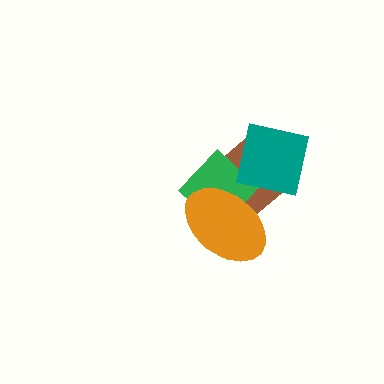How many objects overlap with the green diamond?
3 objects overlap with the green diamond.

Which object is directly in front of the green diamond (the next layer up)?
The teal square is directly in front of the green diamond.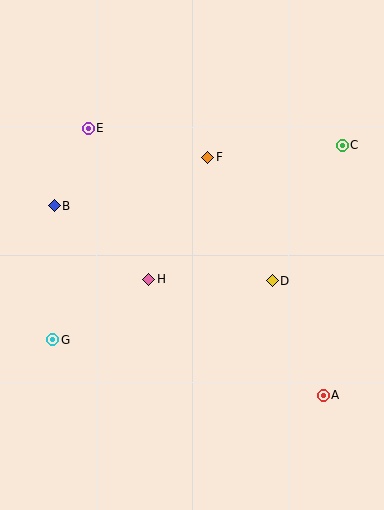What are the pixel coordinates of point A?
Point A is at (323, 395).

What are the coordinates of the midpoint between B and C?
The midpoint between B and C is at (198, 176).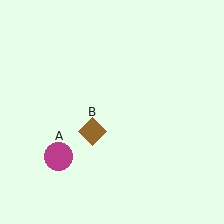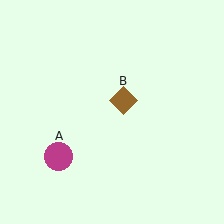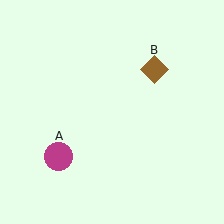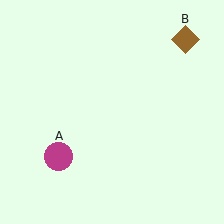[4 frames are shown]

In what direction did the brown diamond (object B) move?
The brown diamond (object B) moved up and to the right.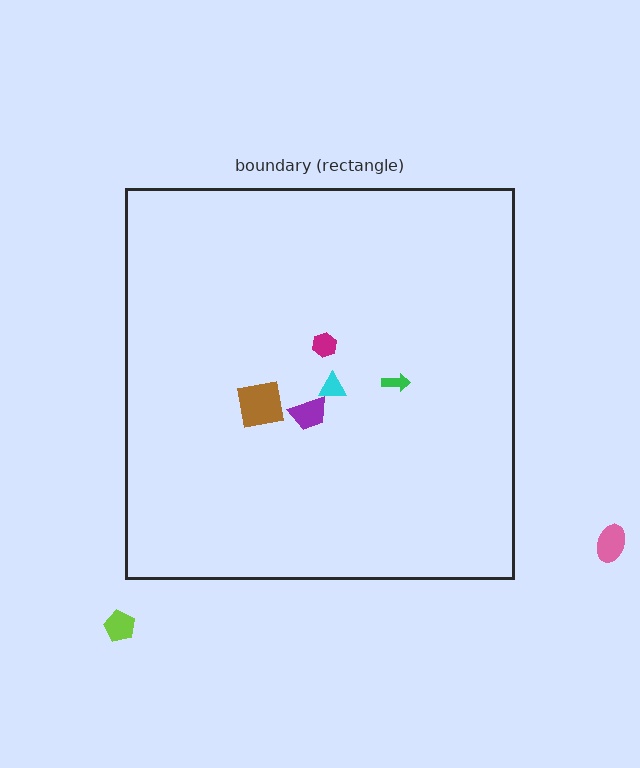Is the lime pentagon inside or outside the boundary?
Outside.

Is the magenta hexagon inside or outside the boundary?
Inside.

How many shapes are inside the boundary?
5 inside, 2 outside.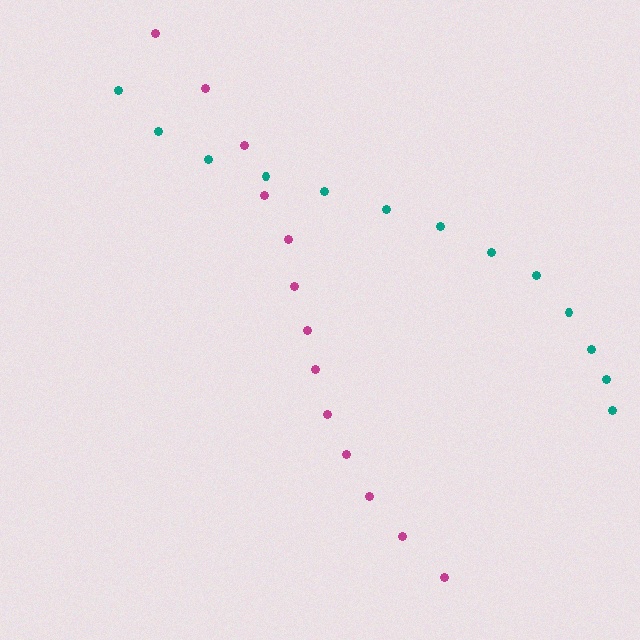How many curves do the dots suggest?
There are 2 distinct paths.